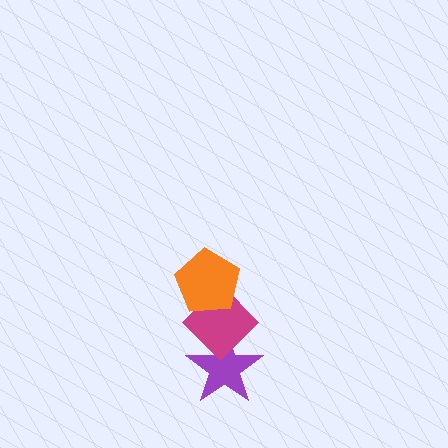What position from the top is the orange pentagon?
The orange pentagon is 1st from the top.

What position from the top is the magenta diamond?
The magenta diamond is 2nd from the top.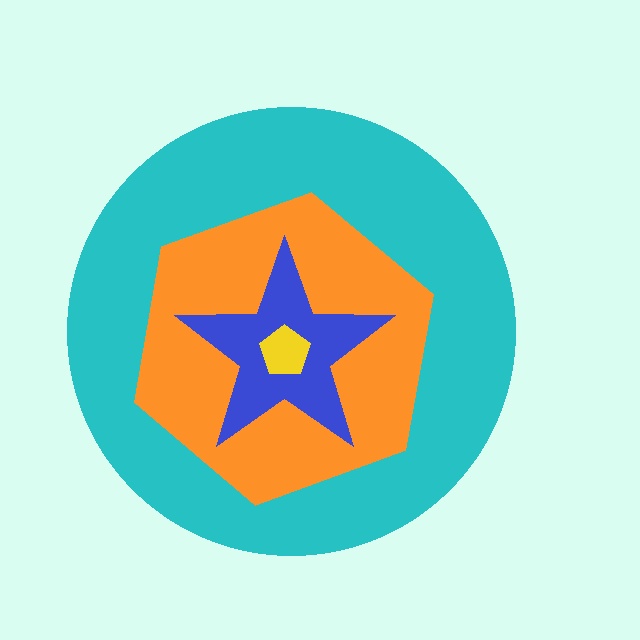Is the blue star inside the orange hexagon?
Yes.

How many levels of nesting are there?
4.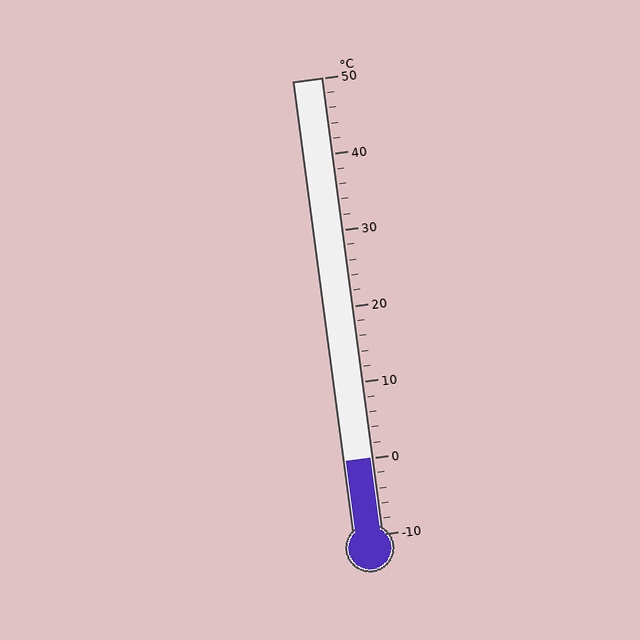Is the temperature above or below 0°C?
The temperature is at 0°C.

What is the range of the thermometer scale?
The thermometer scale ranges from -10°C to 50°C.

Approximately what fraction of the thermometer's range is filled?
The thermometer is filled to approximately 15% of its range.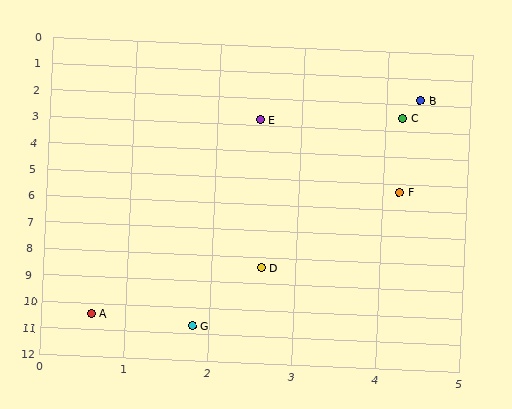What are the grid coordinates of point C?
Point C is at approximately (4.2, 2.5).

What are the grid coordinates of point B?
Point B is at approximately (4.4, 1.8).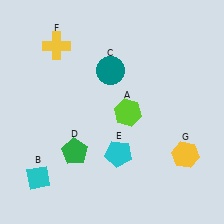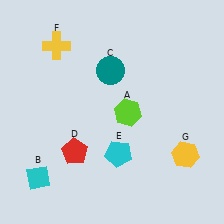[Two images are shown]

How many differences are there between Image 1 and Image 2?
There is 1 difference between the two images.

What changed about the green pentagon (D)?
In Image 1, D is green. In Image 2, it changed to red.